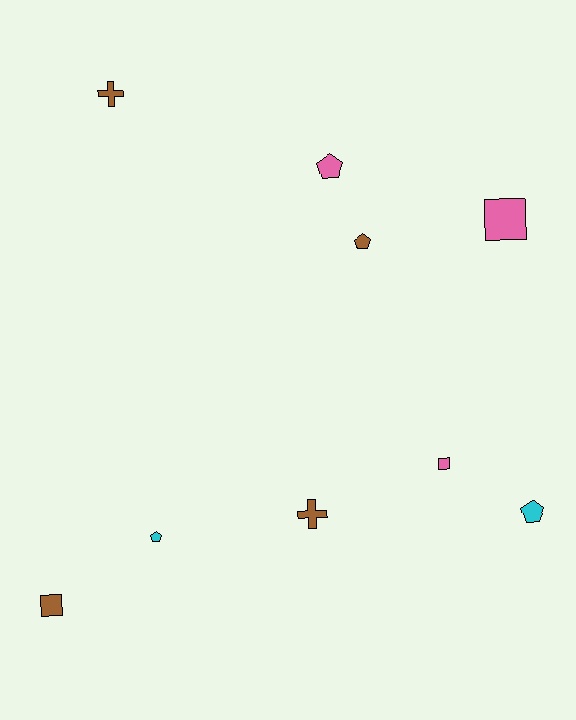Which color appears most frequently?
Brown, with 4 objects.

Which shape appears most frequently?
Pentagon, with 4 objects.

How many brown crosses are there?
There are 2 brown crosses.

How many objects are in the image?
There are 9 objects.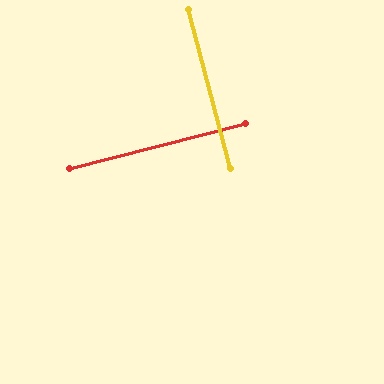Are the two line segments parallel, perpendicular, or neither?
Perpendicular — they meet at approximately 89°.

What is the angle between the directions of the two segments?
Approximately 89 degrees.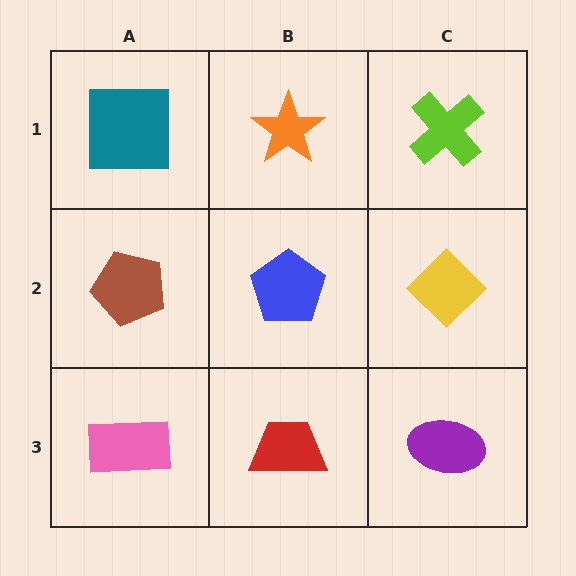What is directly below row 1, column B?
A blue pentagon.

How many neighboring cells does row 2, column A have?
3.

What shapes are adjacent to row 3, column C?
A yellow diamond (row 2, column C), a red trapezoid (row 3, column B).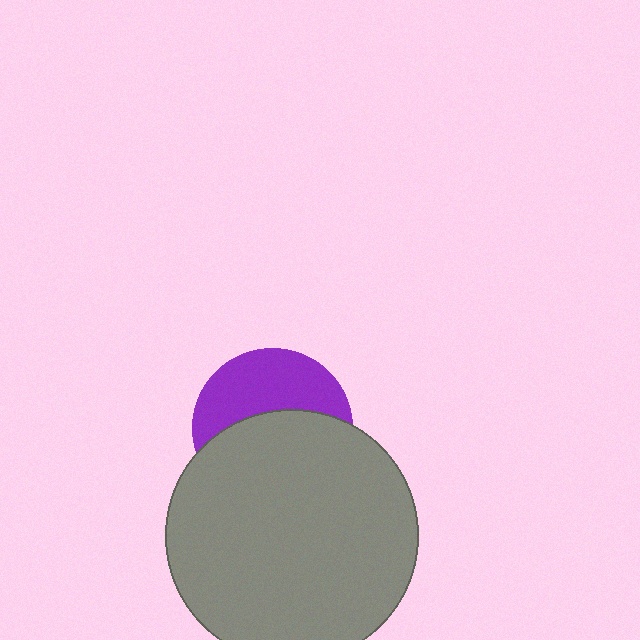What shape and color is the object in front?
The object in front is a gray circle.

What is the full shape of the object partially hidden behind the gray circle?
The partially hidden object is a purple circle.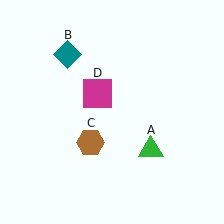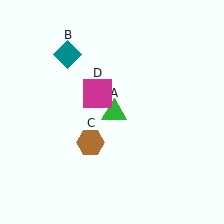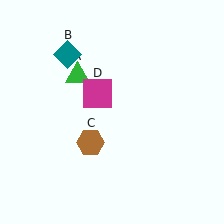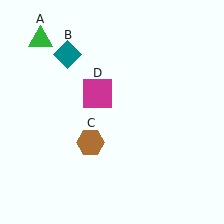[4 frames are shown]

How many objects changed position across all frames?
1 object changed position: green triangle (object A).